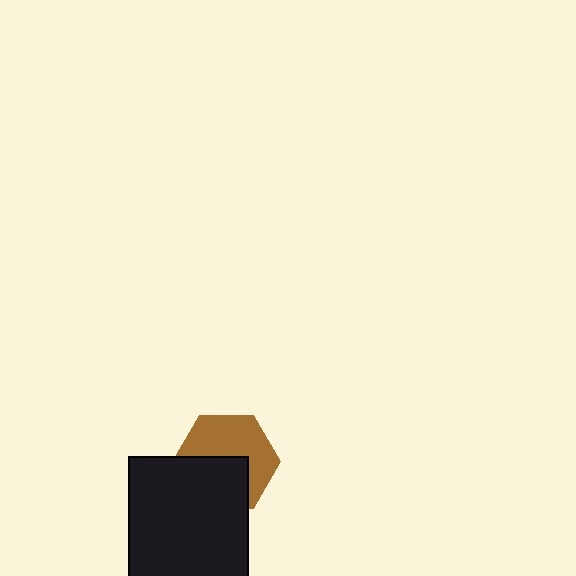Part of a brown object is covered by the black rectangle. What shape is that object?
It is a hexagon.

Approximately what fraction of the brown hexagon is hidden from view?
Roughly 46% of the brown hexagon is hidden behind the black rectangle.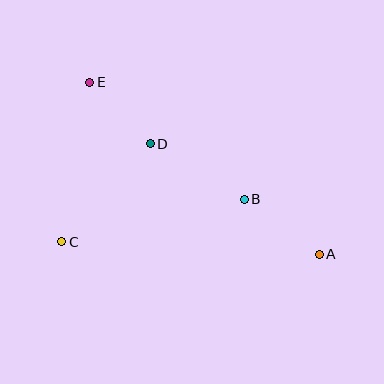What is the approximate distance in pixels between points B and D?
The distance between B and D is approximately 109 pixels.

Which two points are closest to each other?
Points D and E are closest to each other.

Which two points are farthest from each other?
Points A and E are farthest from each other.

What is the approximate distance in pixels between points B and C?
The distance between B and C is approximately 187 pixels.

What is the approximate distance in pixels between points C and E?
The distance between C and E is approximately 162 pixels.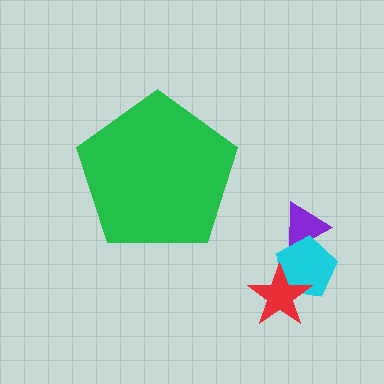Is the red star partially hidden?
No, the red star is fully visible.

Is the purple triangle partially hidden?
No, the purple triangle is fully visible.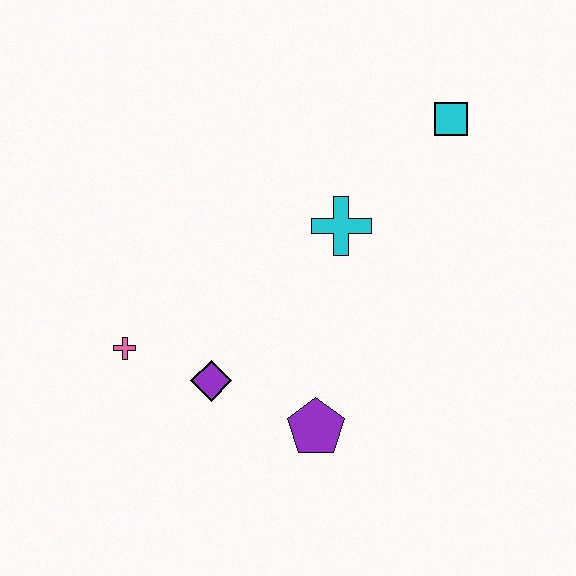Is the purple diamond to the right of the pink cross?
Yes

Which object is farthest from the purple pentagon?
The cyan square is farthest from the purple pentagon.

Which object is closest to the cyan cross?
The cyan square is closest to the cyan cross.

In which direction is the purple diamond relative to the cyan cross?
The purple diamond is below the cyan cross.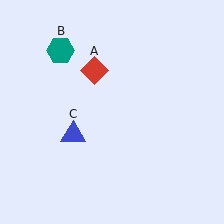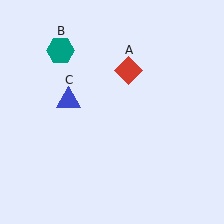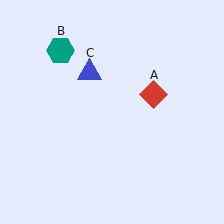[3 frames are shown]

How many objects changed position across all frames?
2 objects changed position: red diamond (object A), blue triangle (object C).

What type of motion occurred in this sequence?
The red diamond (object A), blue triangle (object C) rotated clockwise around the center of the scene.